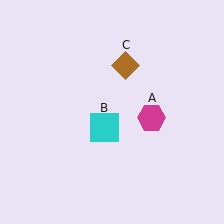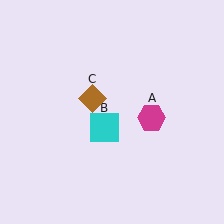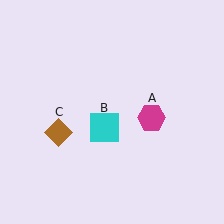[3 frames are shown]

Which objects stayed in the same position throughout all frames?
Magenta hexagon (object A) and cyan square (object B) remained stationary.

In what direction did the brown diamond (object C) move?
The brown diamond (object C) moved down and to the left.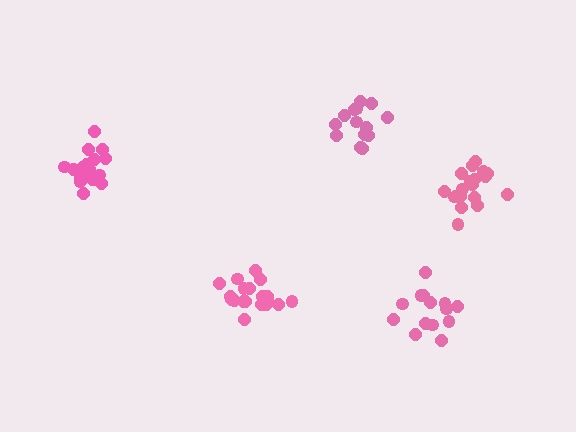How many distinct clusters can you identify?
There are 5 distinct clusters.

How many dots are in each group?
Group 1: 14 dots, Group 2: 19 dots, Group 3: 20 dots, Group 4: 14 dots, Group 5: 18 dots (85 total).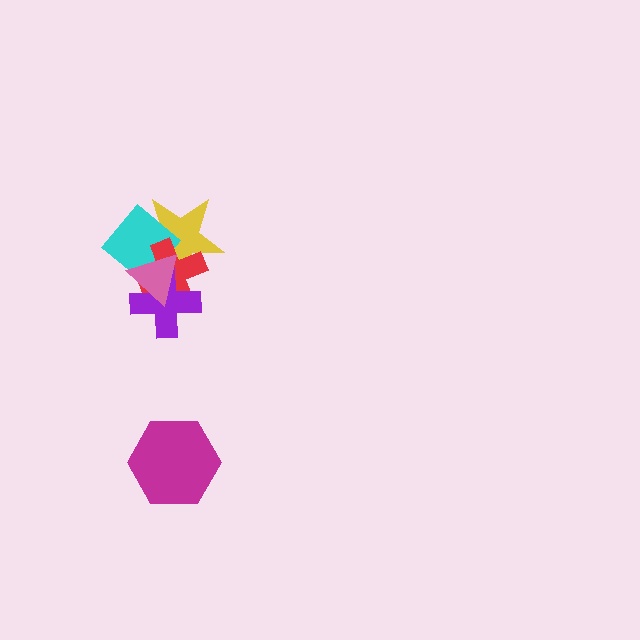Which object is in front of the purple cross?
The pink triangle is in front of the purple cross.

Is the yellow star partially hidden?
Yes, it is partially covered by another shape.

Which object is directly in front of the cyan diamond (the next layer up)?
The red cross is directly in front of the cyan diamond.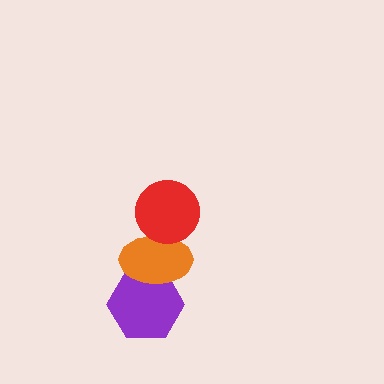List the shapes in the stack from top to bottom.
From top to bottom: the red circle, the orange ellipse, the purple hexagon.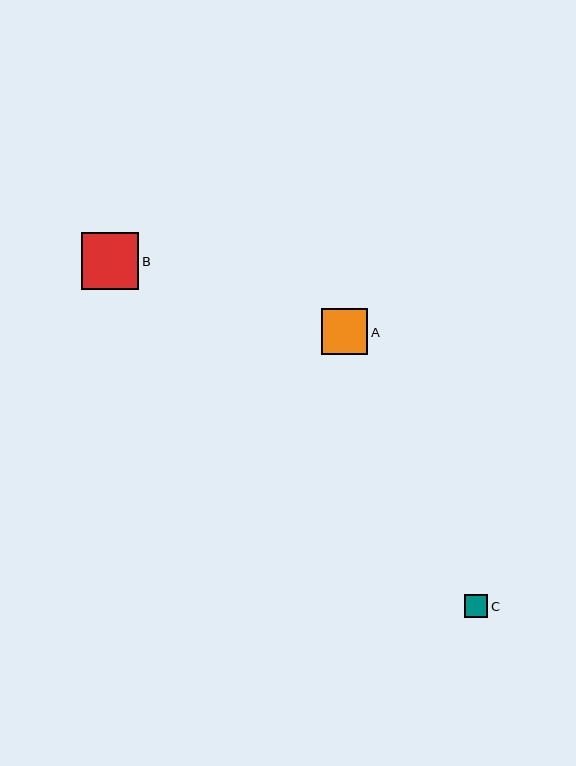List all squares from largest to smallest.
From largest to smallest: B, A, C.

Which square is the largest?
Square B is the largest with a size of approximately 57 pixels.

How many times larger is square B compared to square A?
Square B is approximately 1.2 times the size of square A.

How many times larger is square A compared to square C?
Square A is approximately 2.0 times the size of square C.